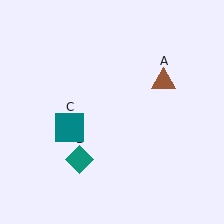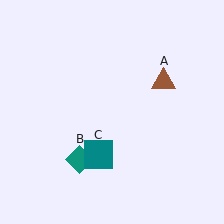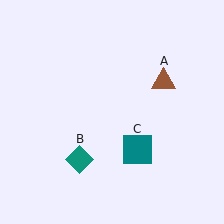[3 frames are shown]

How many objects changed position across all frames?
1 object changed position: teal square (object C).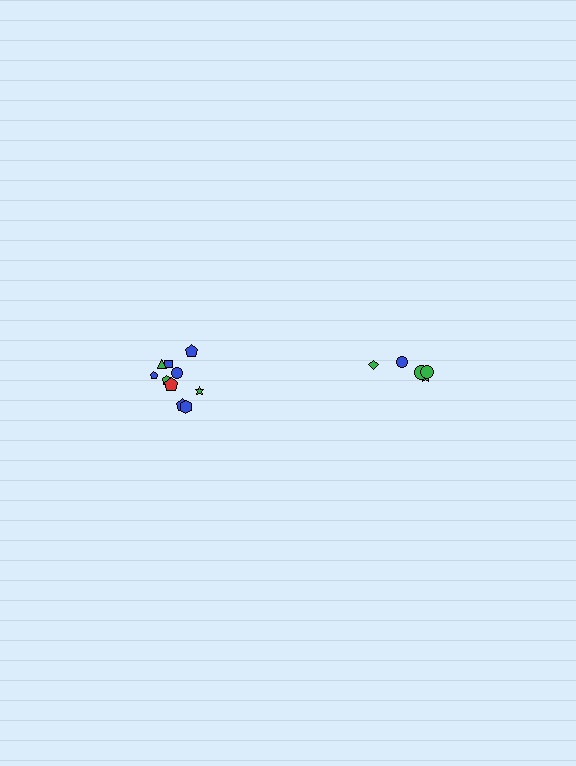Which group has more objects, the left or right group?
The left group.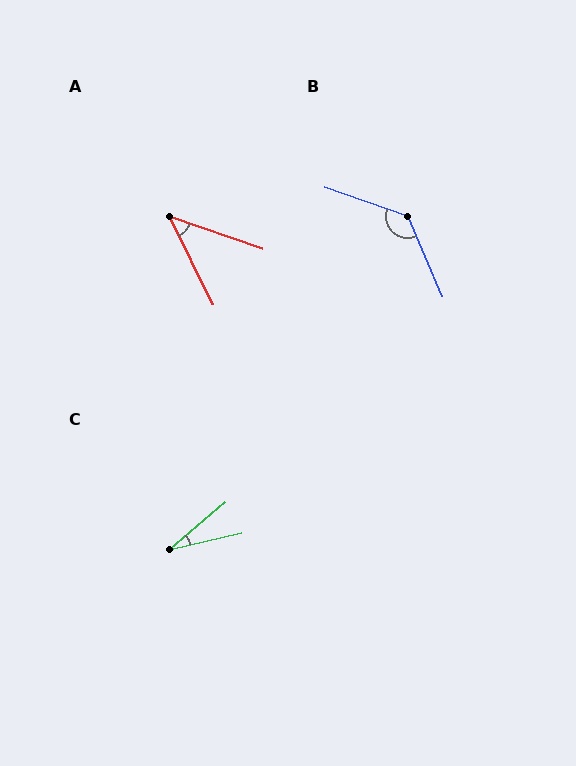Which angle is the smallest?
C, at approximately 27 degrees.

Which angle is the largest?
B, at approximately 133 degrees.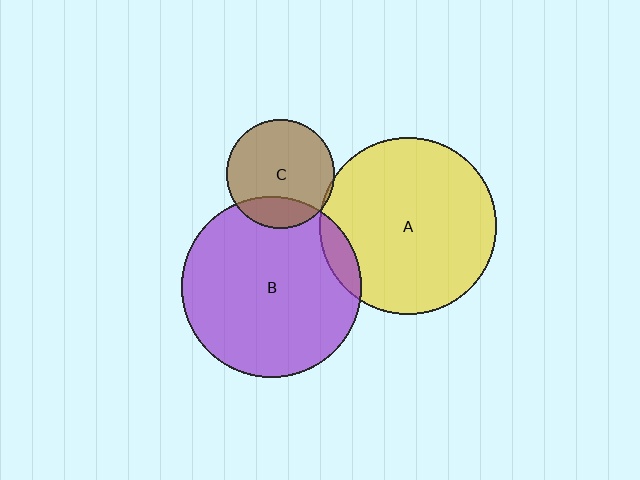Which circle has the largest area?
Circle B (purple).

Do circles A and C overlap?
Yes.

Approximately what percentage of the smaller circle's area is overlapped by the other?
Approximately 5%.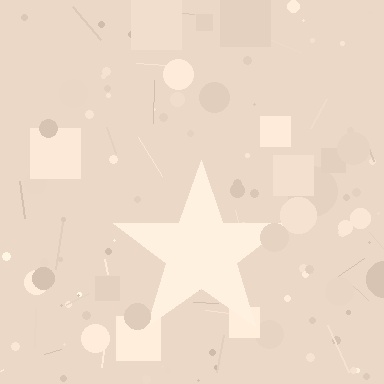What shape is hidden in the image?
A star is hidden in the image.